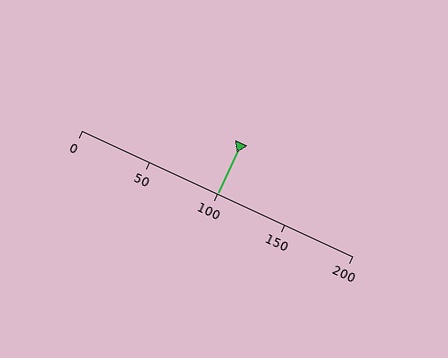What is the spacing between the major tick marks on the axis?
The major ticks are spaced 50 apart.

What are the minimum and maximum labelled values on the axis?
The axis runs from 0 to 200.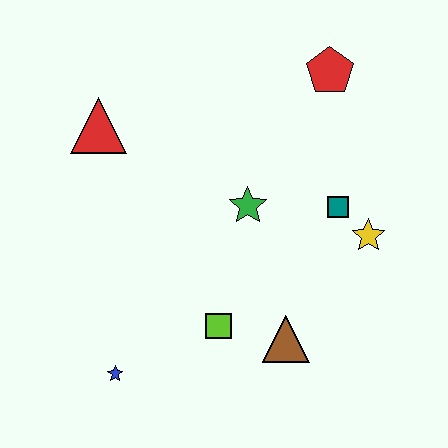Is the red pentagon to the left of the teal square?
Yes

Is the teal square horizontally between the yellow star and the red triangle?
Yes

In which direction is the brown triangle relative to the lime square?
The brown triangle is to the right of the lime square.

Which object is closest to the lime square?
The brown triangle is closest to the lime square.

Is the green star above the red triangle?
No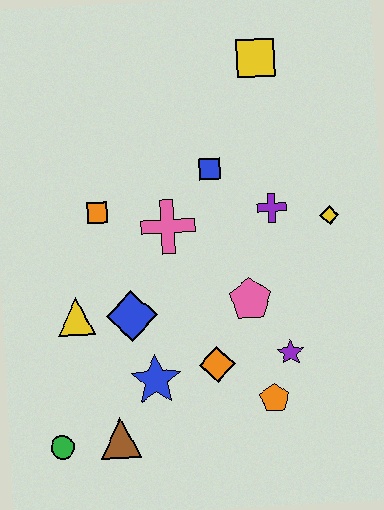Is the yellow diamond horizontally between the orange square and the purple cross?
No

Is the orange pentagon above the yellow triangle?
No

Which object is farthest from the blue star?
The yellow square is farthest from the blue star.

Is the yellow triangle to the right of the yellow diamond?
No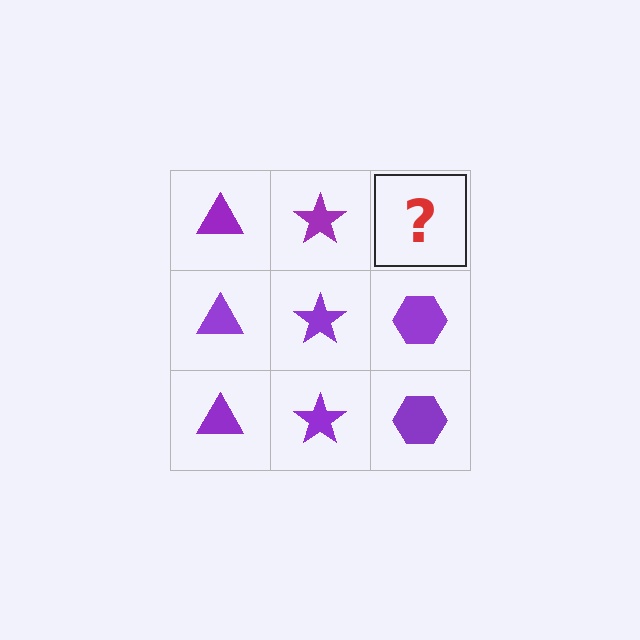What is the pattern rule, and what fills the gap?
The rule is that each column has a consistent shape. The gap should be filled with a purple hexagon.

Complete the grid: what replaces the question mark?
The question mark should be replaced with a purple hexagon.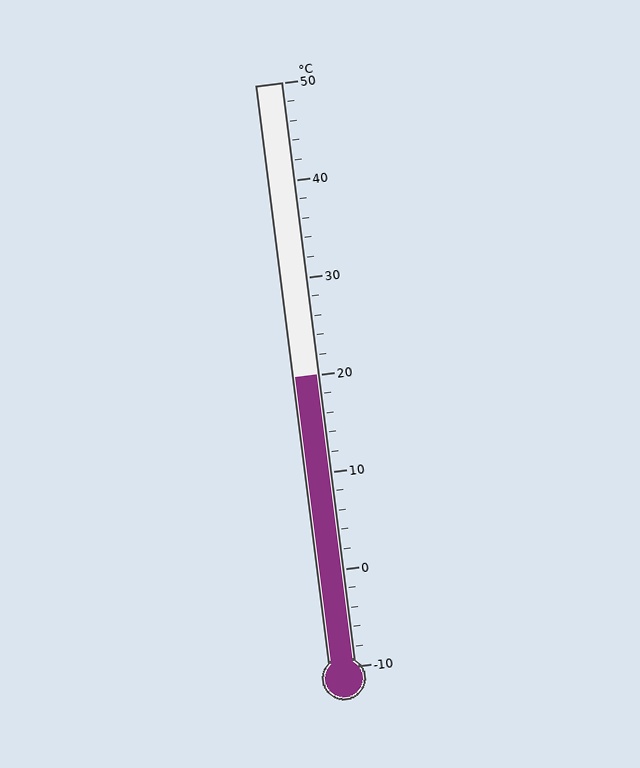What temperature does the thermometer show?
The thermometer shows approximately 20°C.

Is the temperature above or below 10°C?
The temperature is above 10°C.